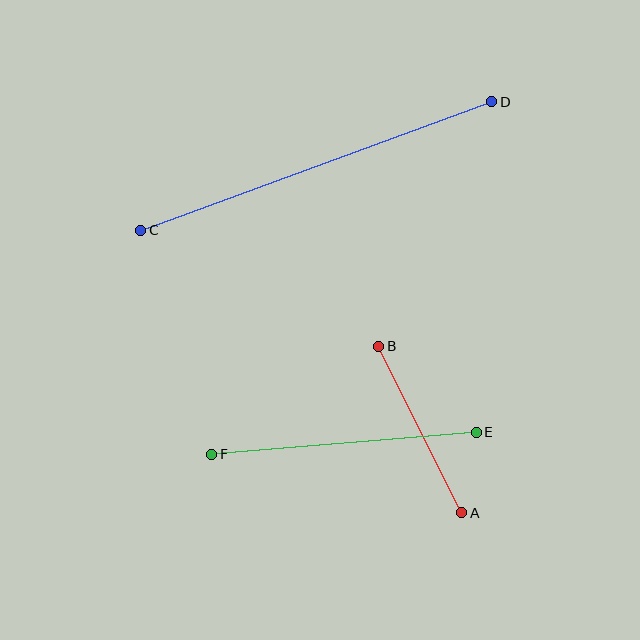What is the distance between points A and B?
The distance is approximately 186 pixels.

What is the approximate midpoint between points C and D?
The midpoint is at approximately (316, 166) pixels.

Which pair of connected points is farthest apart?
Points C and D are farthest apart.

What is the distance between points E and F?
The distance is approximately 265 pixels.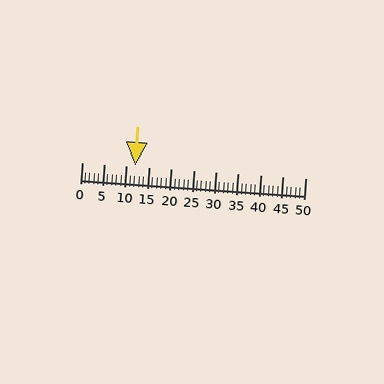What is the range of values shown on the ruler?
The ruler shows values from 0 to 50.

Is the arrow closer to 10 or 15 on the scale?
The arrow is closer to 10.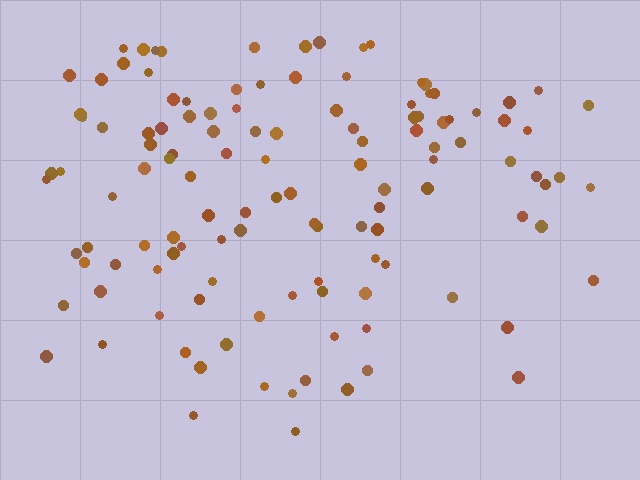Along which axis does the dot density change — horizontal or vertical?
Vertical.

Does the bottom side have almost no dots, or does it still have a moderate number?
Still a moderate number, just noticeably fewer than the top.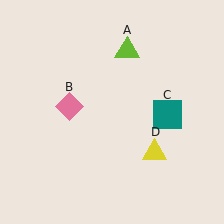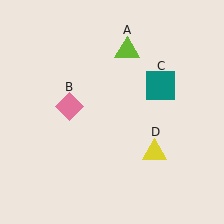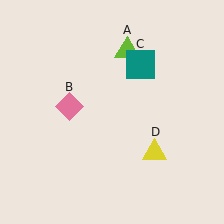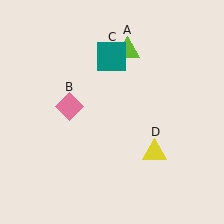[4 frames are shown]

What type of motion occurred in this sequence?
The teal square (object C) rotated counterclockwise around the center of the scene.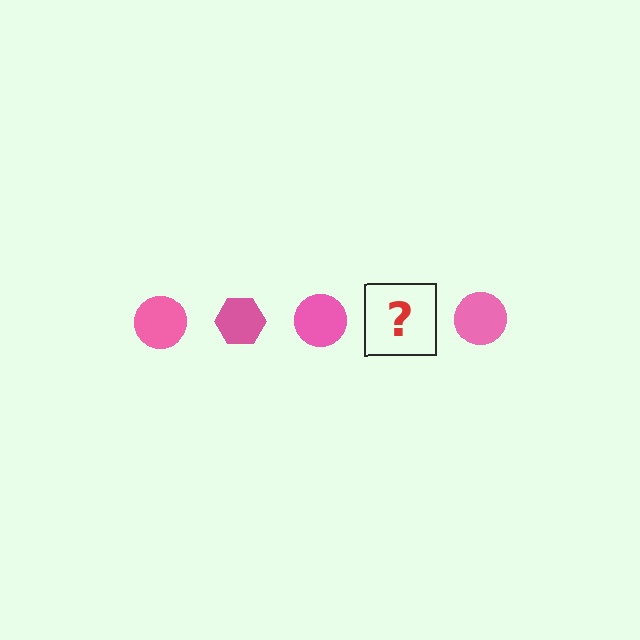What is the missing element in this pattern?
The missing element is a pink hexagon.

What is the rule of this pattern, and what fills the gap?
The rule is that the pattern cycles through circle, hexagon shapes in pink. The gap should be filled with a pink hexagon.